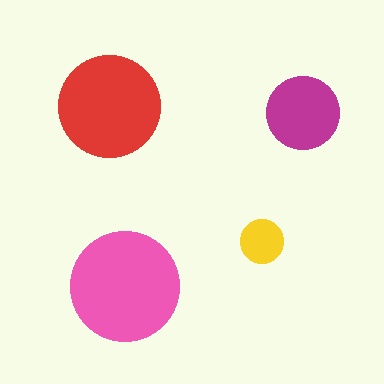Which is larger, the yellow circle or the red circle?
The red one.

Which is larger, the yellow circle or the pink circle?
The pink one.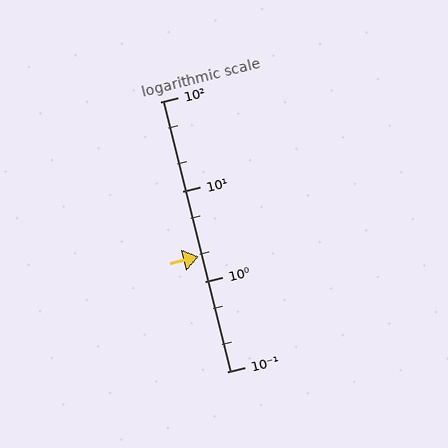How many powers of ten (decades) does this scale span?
The scale spans 3 decades, from 0.1 to 100.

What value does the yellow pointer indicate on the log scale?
The pointer indicates approximately 1.9.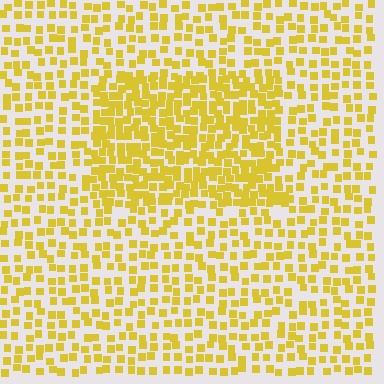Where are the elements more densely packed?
The elements are more densely packed inside the rectangle boundary.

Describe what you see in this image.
The image contains small yellow elements arranged at two different densities. A rectangle-shaped region is visible where the elements are more densely packed than the surrounding area.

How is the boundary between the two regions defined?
The boundary is defined by a change in element density (approximately 1.9x ratio). All elements are the same color, size, and shape.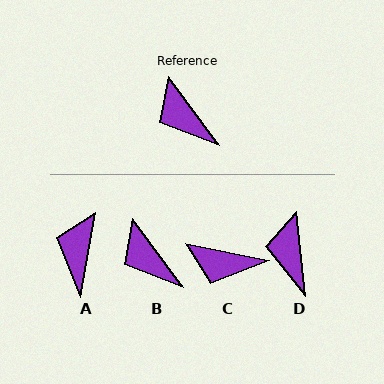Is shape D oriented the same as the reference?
No, it is off by about 30 degrees.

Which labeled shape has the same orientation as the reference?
B.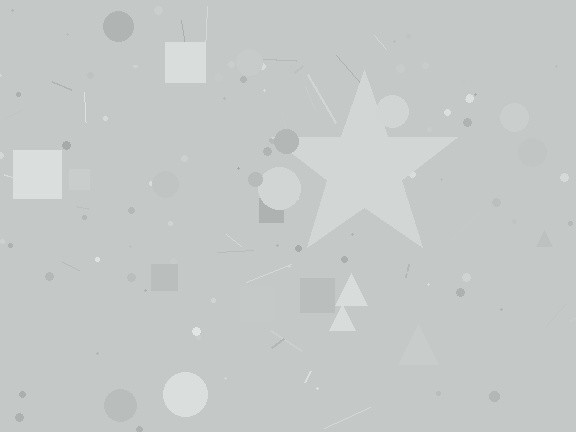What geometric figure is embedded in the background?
A star is embedded in the background.